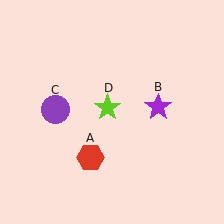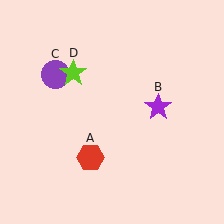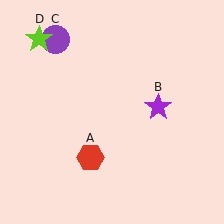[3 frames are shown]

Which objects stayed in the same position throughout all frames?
Red hexagon (object A) and purple star (object B) remained stationary.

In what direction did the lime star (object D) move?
The lime star (object D) moved up and to the left.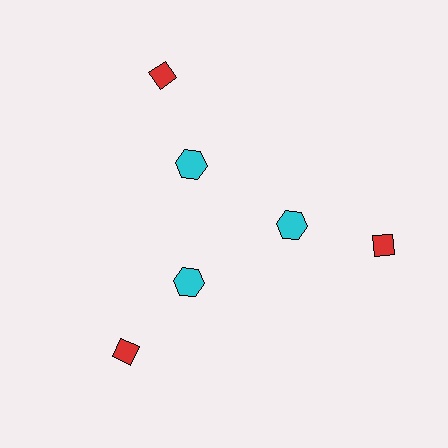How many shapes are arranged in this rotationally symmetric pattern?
There are 6 shapes, arranged in 3 groups of 2.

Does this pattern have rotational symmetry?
Yes, this pattern has 3-fold rotational symmetry. It looks the same after rotating 120 degrees around the center.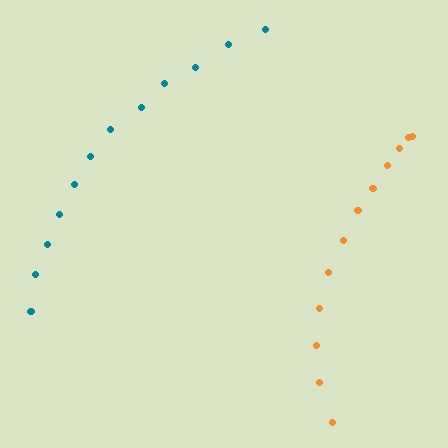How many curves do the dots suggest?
There are 2 distinct paths.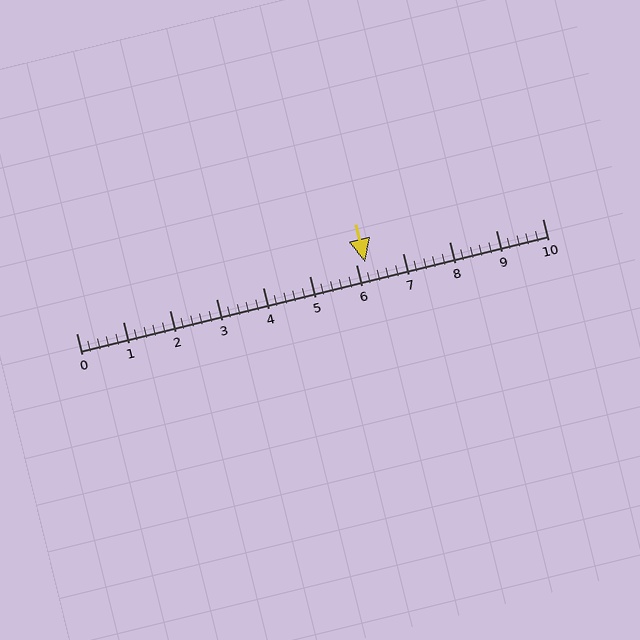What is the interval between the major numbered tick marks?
The major tick marks are spaced 1 units apart.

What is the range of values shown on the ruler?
The ruler shows values from 0 to 10.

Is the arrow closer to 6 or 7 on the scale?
The arrow is closer to 6.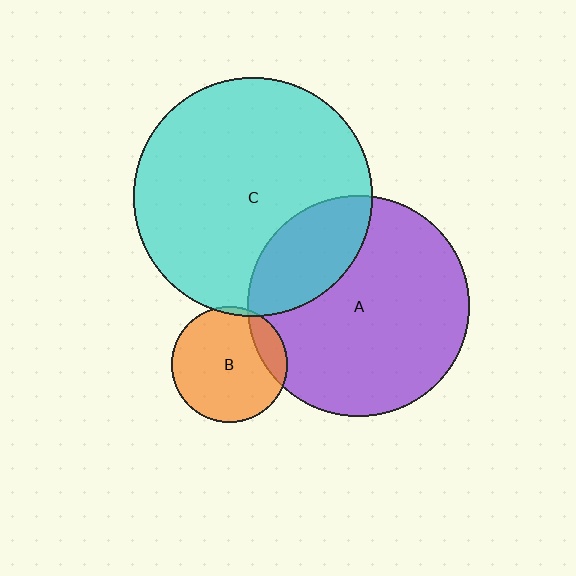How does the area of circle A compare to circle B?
Approximately 3.7 times.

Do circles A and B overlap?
Yes.